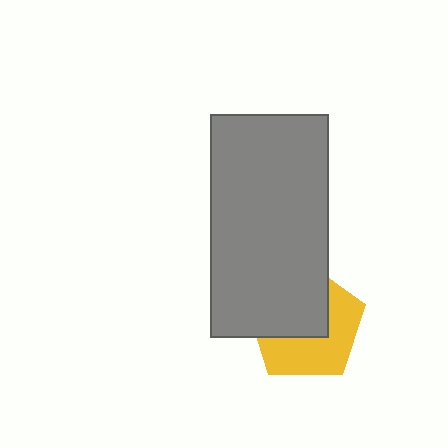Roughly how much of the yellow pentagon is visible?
About half of it is visible (roughly 50%).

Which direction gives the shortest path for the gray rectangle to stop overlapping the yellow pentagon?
Moving toward the upper-left gives the shortest separation.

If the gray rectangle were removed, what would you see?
You would see the complete yellow pentagon.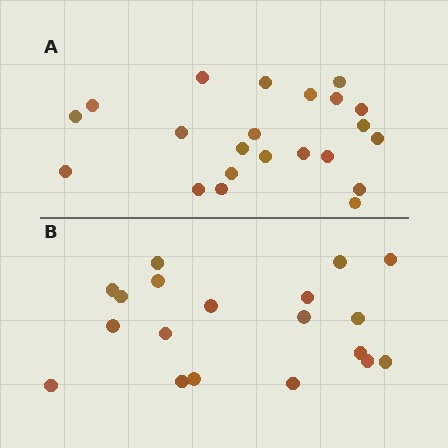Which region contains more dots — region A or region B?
Region A (the top region) has more dots.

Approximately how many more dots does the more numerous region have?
Region A has just a few more — roughly 2 or 3 more dots than region B.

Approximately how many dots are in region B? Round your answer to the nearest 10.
About 20 dots. (The exact count is 19, which rounds to 20.)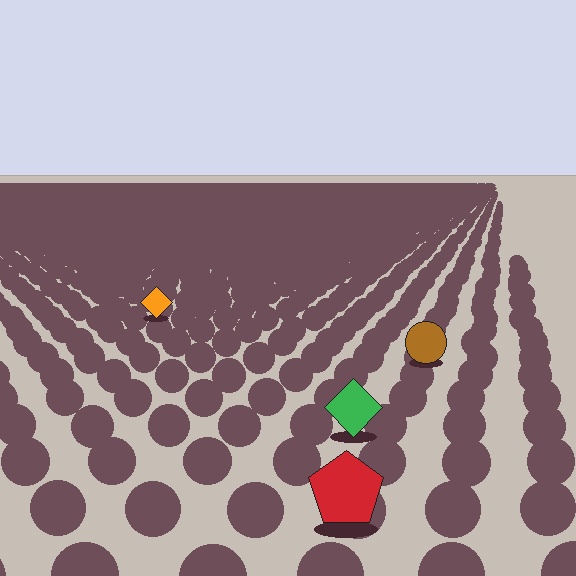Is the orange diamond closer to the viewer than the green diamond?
No. The green diamond is closer — you can tell from the texture gradient: the ground texture is coarser near it.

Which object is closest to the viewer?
The red pentagon is closest. The texture marks near it are larger and more spread out.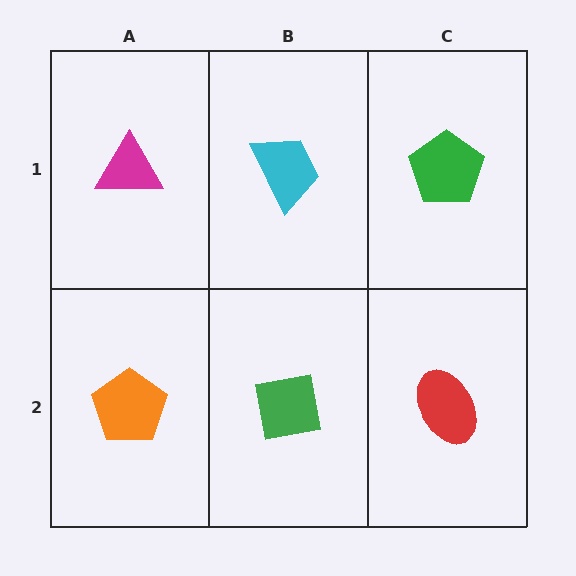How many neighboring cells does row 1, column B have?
3.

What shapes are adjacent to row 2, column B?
A cyan trapezoid (row 1, column B), an orange pentagon (row 2, column A), a red ellipse (row 2, column C).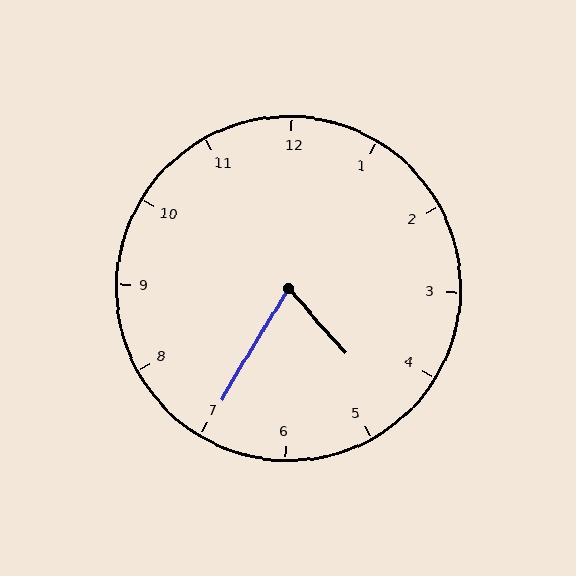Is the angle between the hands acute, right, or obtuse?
It is acute.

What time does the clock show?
4:35.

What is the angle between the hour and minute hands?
Approximately 72 degrees.